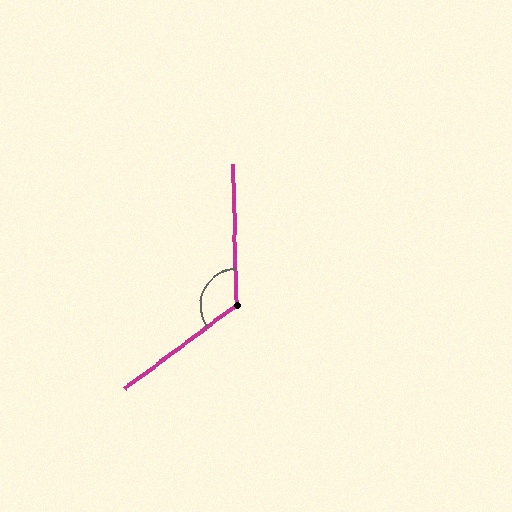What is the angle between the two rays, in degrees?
Approximately 125 degrees.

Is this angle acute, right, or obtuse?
It is obtuse.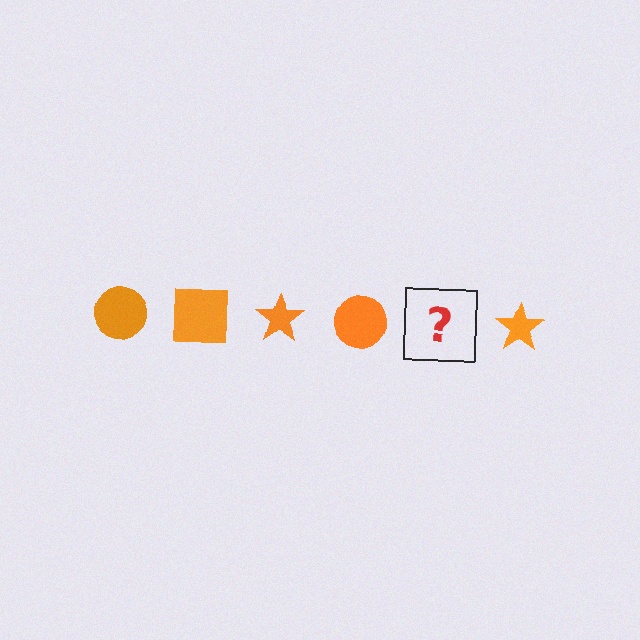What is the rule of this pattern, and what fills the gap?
The rule is that the pattern cycles through circle, square, star shapes in orange. The gap should be filled with an orange square.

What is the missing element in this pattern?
The missing element is an orange square.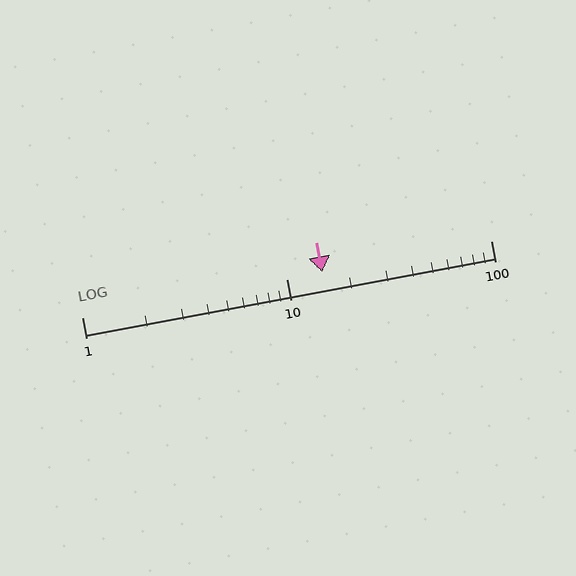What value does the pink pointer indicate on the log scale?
The pointer indicates approximately 15.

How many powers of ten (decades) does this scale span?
The scale spans 2 decades, from 1 to 100.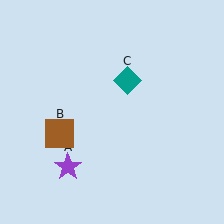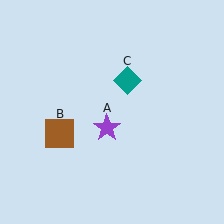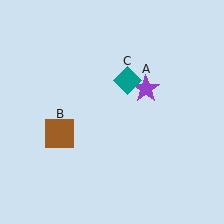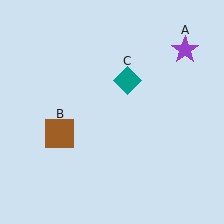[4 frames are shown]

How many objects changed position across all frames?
1 object changed position: purple star (object A).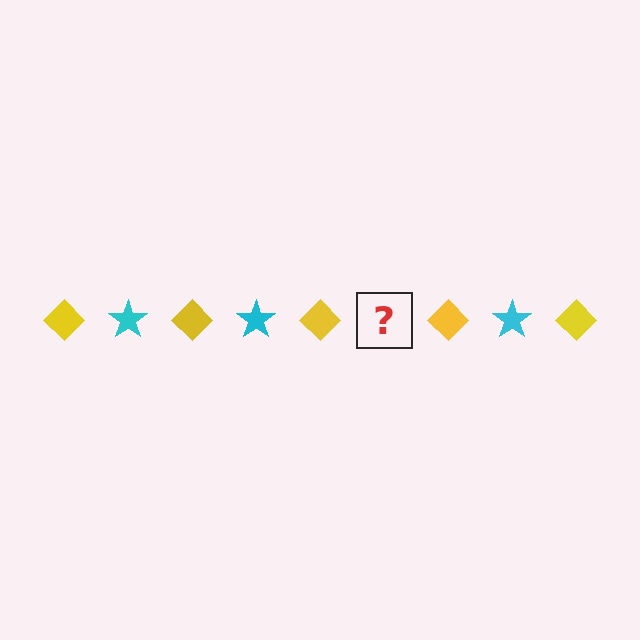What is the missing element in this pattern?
The missing element is a cyan star.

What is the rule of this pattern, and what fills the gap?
The rule is that the pattern alternates between yellow diamond and cyan star. The gap should be filled with a cyan star.